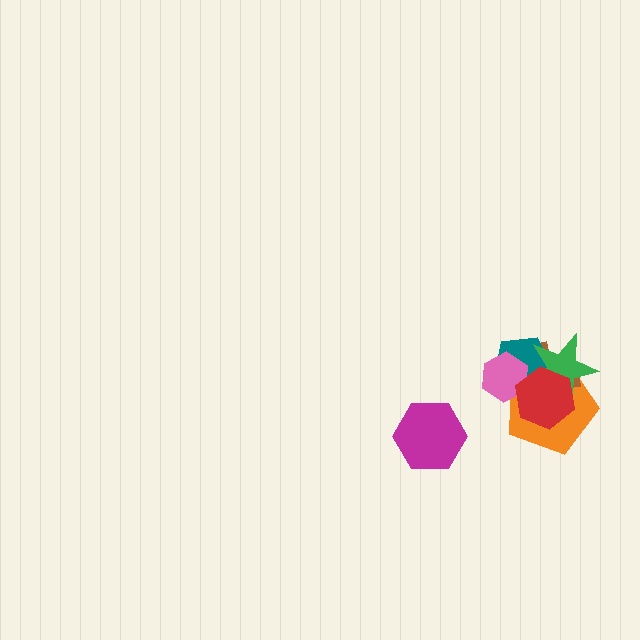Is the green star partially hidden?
Yes, it is partially covered by another shape.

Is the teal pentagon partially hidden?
Yes, it is partially covered by another shape.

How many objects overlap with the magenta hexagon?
0 objects overlap with the magenta hexagon.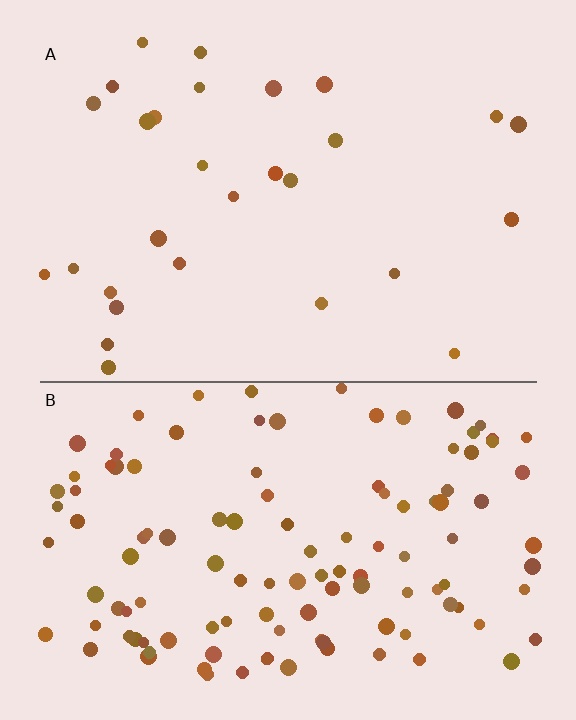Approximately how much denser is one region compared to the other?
Approximately 4.2× — region B over region A.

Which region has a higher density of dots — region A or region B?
B (the bottom).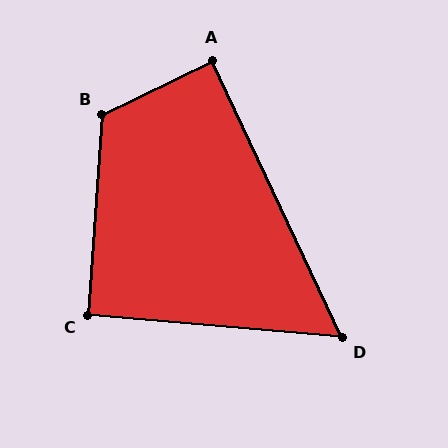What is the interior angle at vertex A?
Approximately 89 degrees (approximately right).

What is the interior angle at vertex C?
Approximately 91 degrees (approximately right).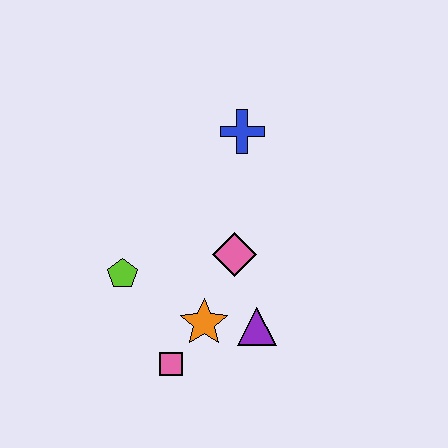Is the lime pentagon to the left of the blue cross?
Yes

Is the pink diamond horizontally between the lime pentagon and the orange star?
No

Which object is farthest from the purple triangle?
The blue cross is farthest from the purple triangle.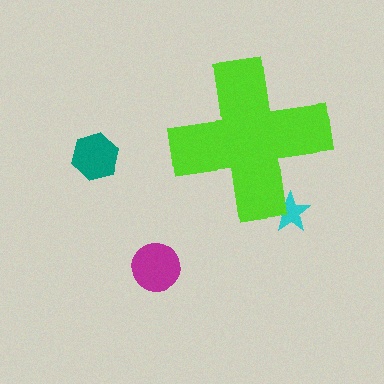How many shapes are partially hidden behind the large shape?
1 shape is partially hidden.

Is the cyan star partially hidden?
Yes, the cyan star is partially hidden behind the lime cross.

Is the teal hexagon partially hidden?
No, the teal hexagon is fully visible.